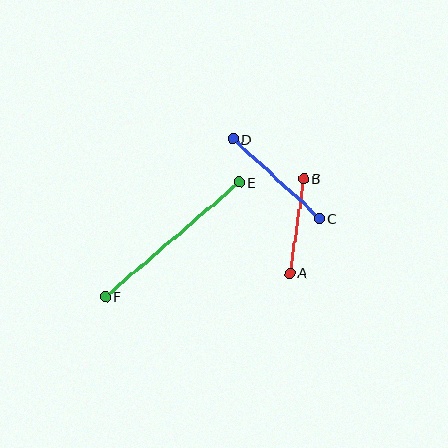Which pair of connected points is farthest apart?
Points E and F are farthest apart.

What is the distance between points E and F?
The distance is approximately 177 pixels.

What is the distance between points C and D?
The distance is approximately 118 pixels.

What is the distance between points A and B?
The distance is approximately 96 pixels.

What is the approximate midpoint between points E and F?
The midpoint is at approximately (172, 240) pixels.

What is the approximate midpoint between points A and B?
The midpoint is at approximately (297, 226) pixels.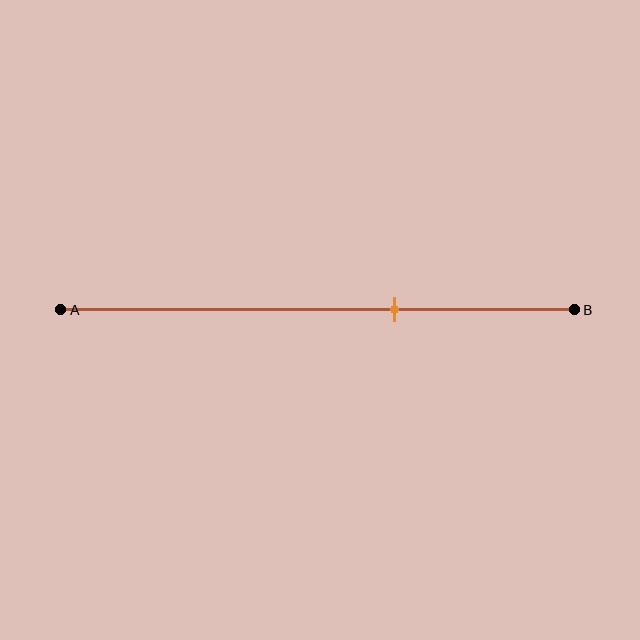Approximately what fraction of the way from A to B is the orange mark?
The orange mark is approximately 65% of the way from A to B.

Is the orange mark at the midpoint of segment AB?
No, the mark is at about 65% from A, not at the 50% midpoint.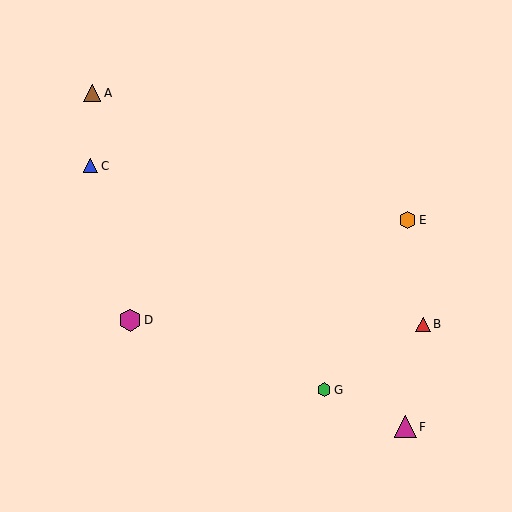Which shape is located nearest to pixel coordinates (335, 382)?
The green hexagon (labeled G) at (324, 390) is nearest to that location.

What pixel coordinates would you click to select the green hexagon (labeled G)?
Click at (324, 390) to select the green hexagon G.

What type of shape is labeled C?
Shape C is a blue triangle.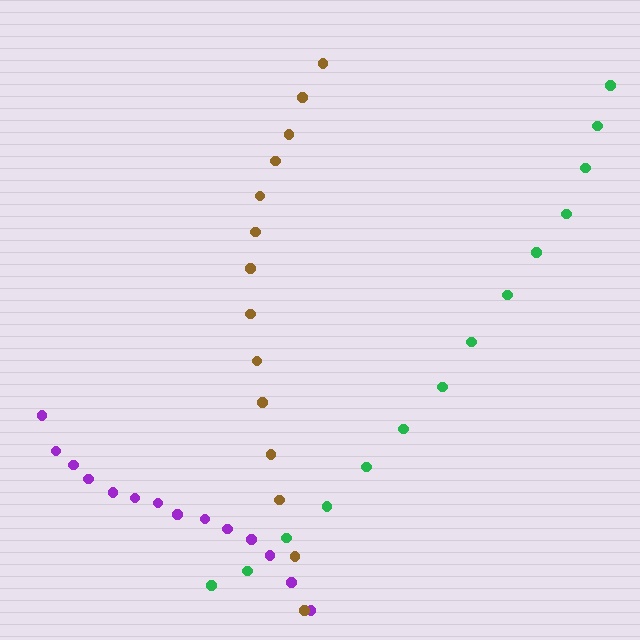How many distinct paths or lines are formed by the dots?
There are 3 distinct paths.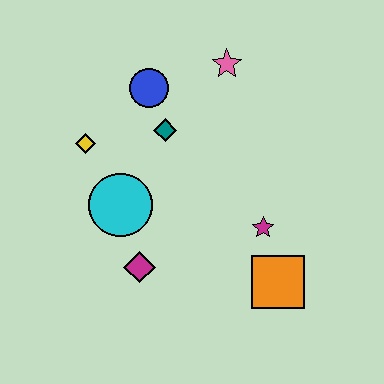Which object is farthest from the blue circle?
The orange square is farthest from the blue circle.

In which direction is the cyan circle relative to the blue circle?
The cyan circle is below the blue circle.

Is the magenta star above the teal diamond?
No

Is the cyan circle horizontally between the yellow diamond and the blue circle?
Yes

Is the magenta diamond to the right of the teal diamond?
No